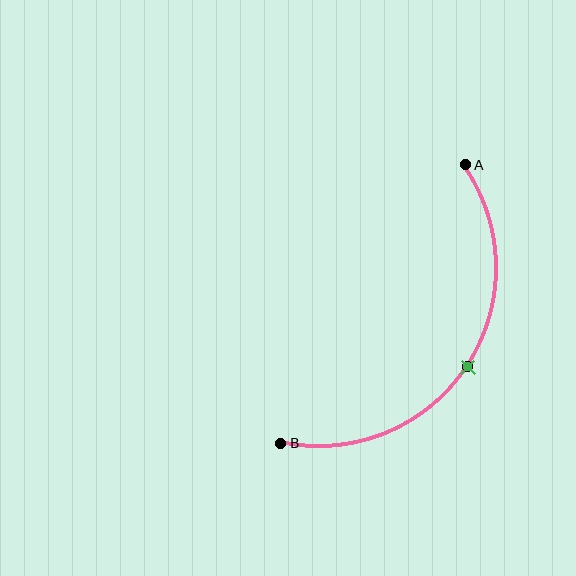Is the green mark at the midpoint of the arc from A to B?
Yes. The green mark lies on the arc at equal arc-length from both A and B — it is the arc midpoint.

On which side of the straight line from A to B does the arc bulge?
The arc bulges to the right of the straight line connecting A and B.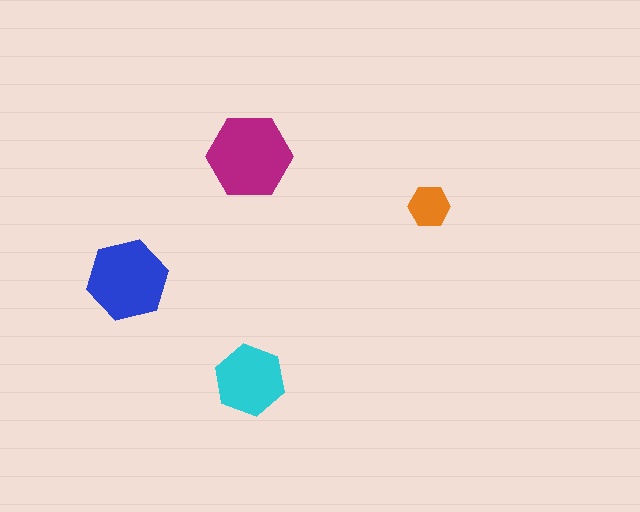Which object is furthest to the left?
The blue hexagon is leftmost.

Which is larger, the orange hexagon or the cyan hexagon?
The cyan one.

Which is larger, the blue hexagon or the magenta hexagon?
The magenta one.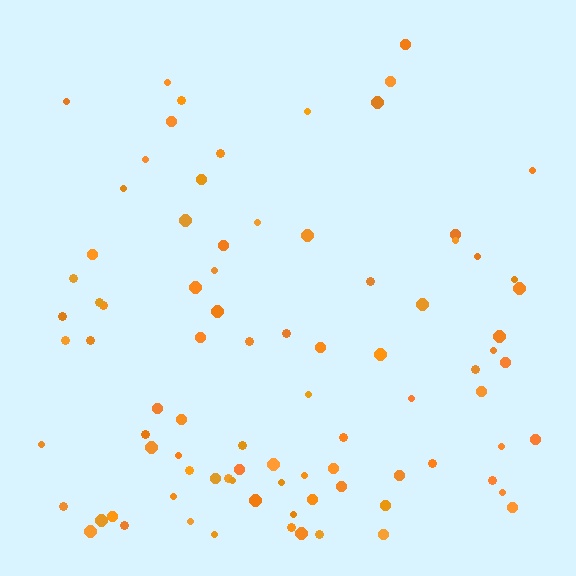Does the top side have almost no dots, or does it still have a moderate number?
Still a moderate number, just noticeably fewer than the bottom.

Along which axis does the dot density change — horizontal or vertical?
Vertical.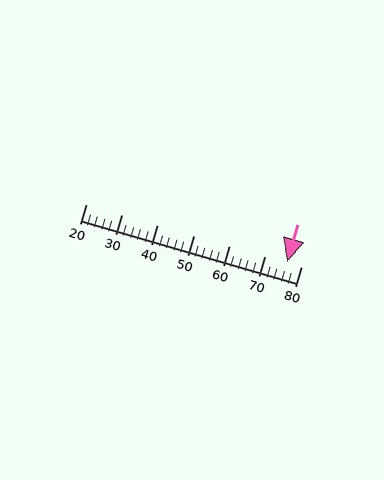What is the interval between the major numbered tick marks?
The major tick marks are spaced 10 units apart.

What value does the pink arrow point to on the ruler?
The pink arrow points to approximately 76.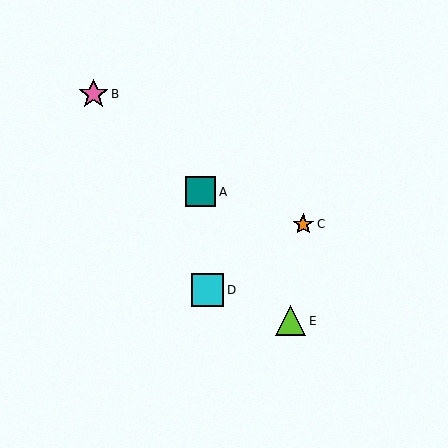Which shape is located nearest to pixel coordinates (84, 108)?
The pink star (labeled B) at (93, 94) is nearest to that location.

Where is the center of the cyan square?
The center of the cyan square is at (208, 290).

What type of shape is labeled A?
Shape A is a teal square.